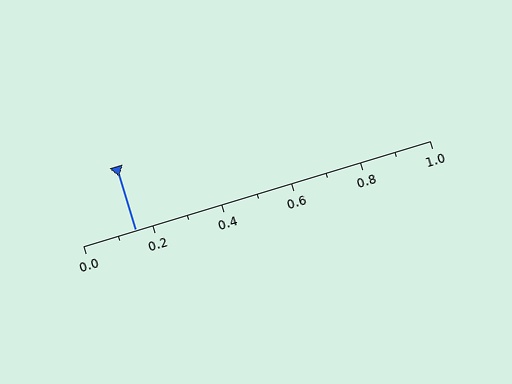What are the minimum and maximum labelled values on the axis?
The axis runs from 0.0 to 1.0.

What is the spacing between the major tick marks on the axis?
The major ticks are spaced 0.2 apart.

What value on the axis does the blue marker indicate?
The marker indicates approximately 0.15.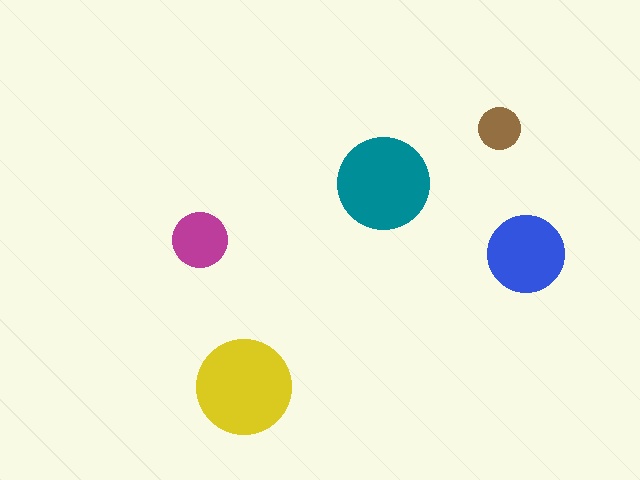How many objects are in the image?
There are 5 objects in the image.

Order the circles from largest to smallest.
the yellow one, the teal one, the blue one, the magenta one, the brown one.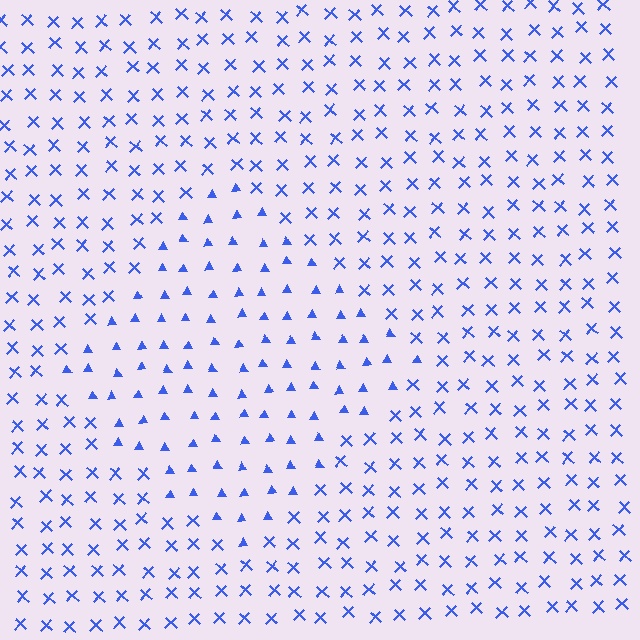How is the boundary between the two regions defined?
The boundary is defined by a change in element shape: triangles inside vs. X marks outside. All elements share the same color and spacing.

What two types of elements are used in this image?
The image uses triangles inside the diamond region and X marks outside it.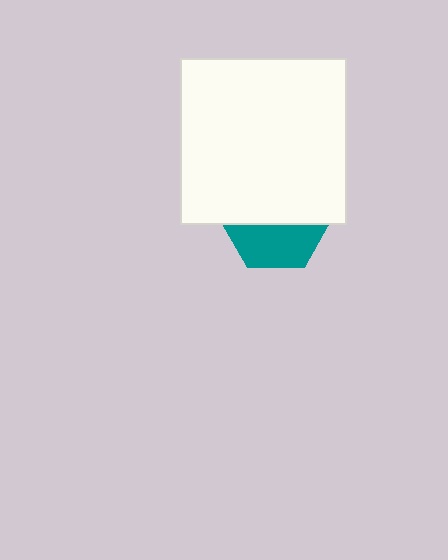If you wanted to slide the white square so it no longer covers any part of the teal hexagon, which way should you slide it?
Slide it up — that is the most direct way to separate the two shapes.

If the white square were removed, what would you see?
You would see the complete teal hexagon.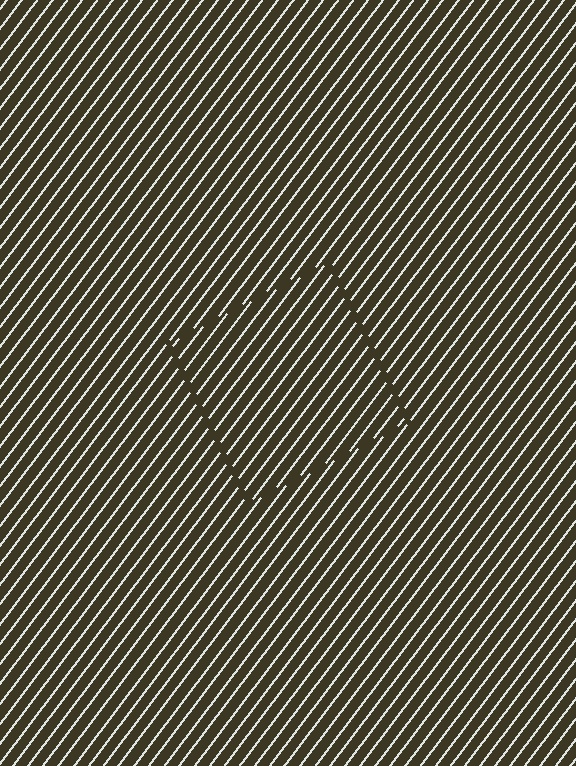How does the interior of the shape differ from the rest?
The interior of the shape contains the same grating, shifted by half a period — the contour is defined by the phase discontinuity where line-ends from the inner and outer gratings abut.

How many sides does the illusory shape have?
4 sides — the line-ends trace a square.